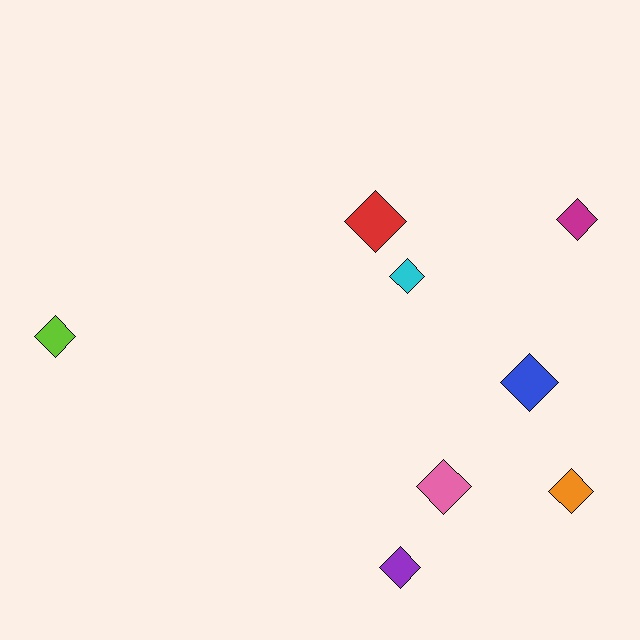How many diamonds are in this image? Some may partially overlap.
There are 8 diamonds.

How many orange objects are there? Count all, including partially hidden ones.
There is 1 orange object.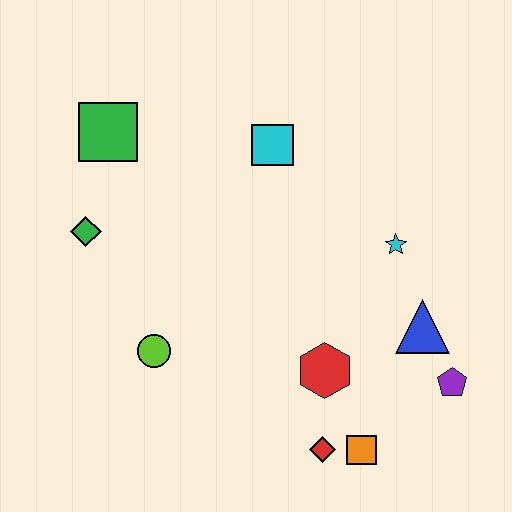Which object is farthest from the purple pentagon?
The green square is farthest from the purple pentagon.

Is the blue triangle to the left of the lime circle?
No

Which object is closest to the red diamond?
The orange square is closest to the red diamond.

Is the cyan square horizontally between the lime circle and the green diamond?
No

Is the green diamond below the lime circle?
No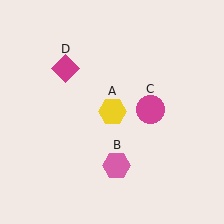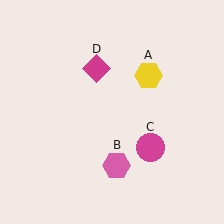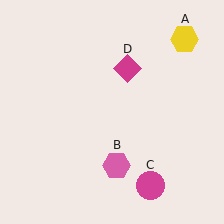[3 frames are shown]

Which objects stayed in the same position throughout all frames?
Pink hexagon (object B) remained stationary.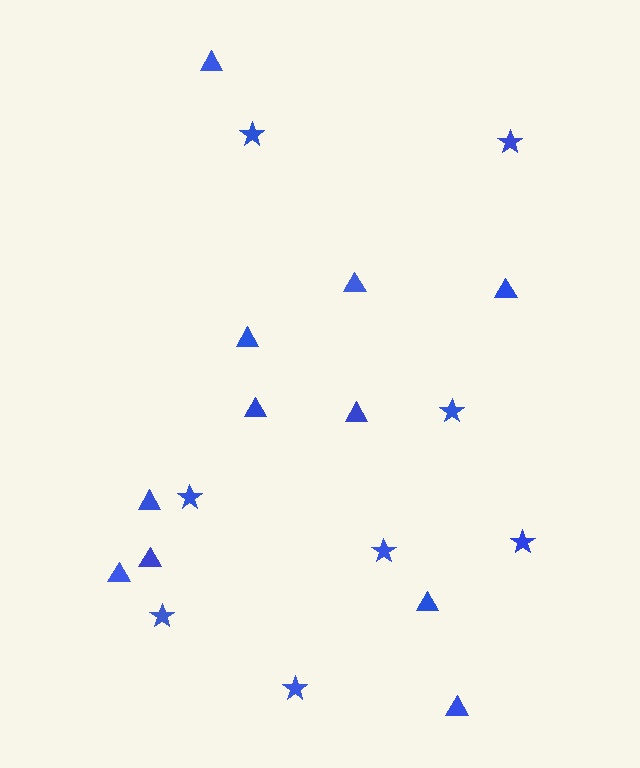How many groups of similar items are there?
There are 2 groups: one group of triangles (11) and one group of stars (8).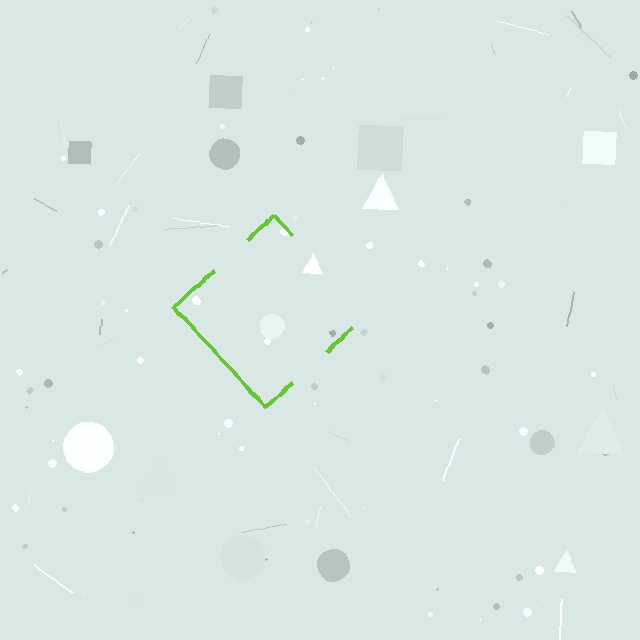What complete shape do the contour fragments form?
The contour fragments form a diamond.